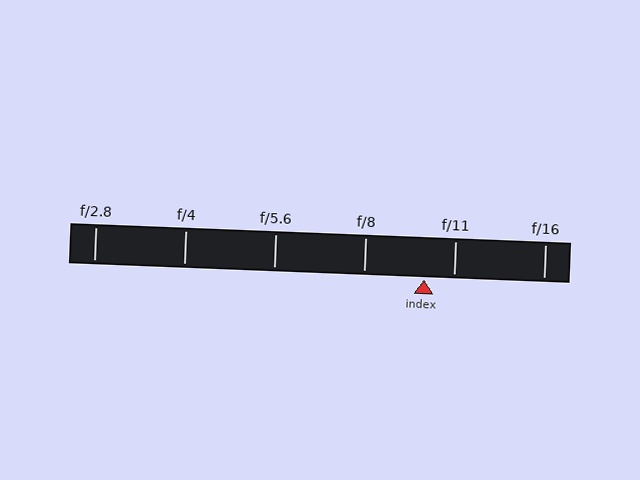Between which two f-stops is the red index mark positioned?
The index mark is between f/8 and f/11.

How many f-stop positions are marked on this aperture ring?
There are 6 f-stop positions marked.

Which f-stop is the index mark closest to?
The index mark is closest to f/11.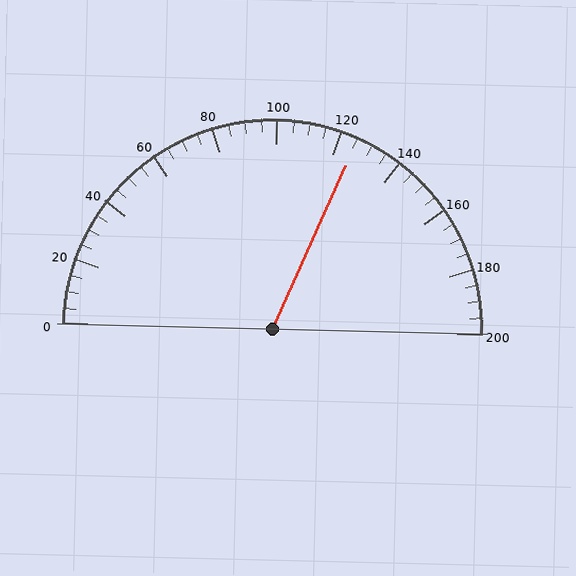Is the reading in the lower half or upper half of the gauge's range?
The reading is in the upper half of the range (0 to 200).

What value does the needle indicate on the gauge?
The needle indicates approximately 125.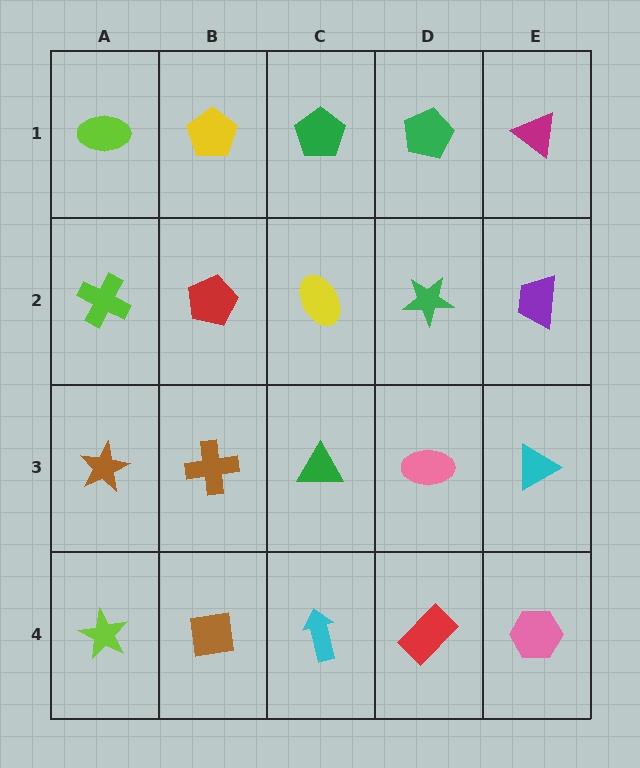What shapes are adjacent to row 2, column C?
A green pentagon (row 1, column C), a green triangle (row 3, column C), a red pentagon (row 2, column B), a green star (row 2, column D).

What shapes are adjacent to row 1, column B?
A red pentagon (row 2, column B), a lime ellipse (row 1, column A), a green pentagon (row 1, column C).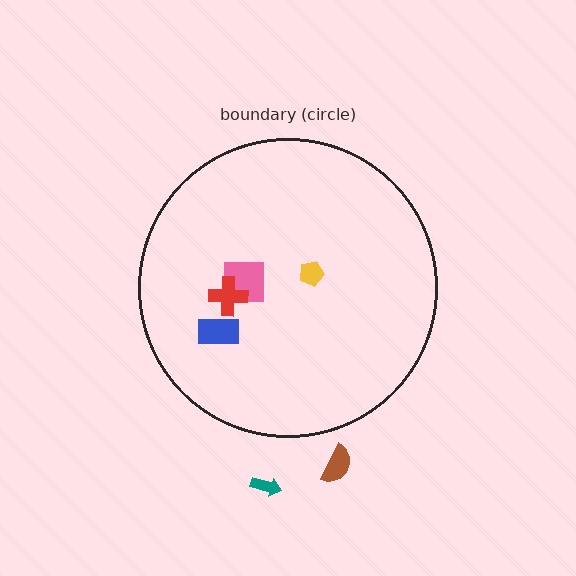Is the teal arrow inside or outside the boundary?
Outside.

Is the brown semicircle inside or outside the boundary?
Outside.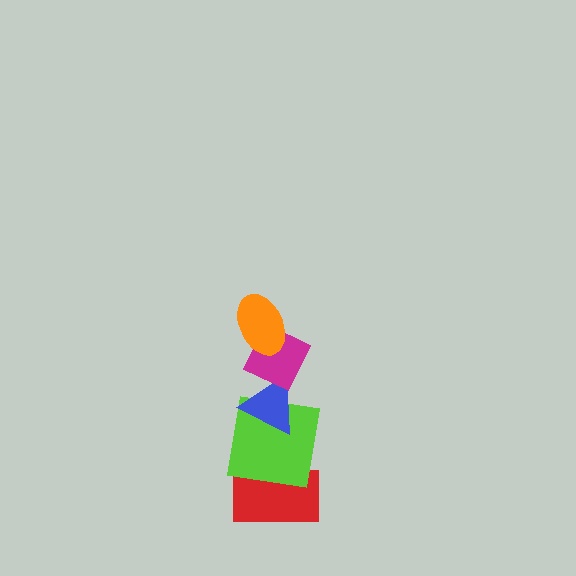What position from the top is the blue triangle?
The blue triangle is 3rd from the top.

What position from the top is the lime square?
The lime square is 4th from the top.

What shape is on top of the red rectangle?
The lime square is on top of the red rectangle.